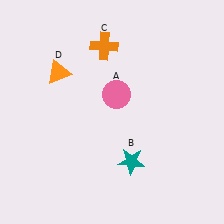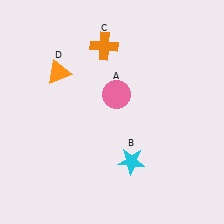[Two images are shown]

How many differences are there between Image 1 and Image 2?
There is 1 difference between the two images.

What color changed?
The star (B) changed from teal in Image 1 to cyan in Image 2.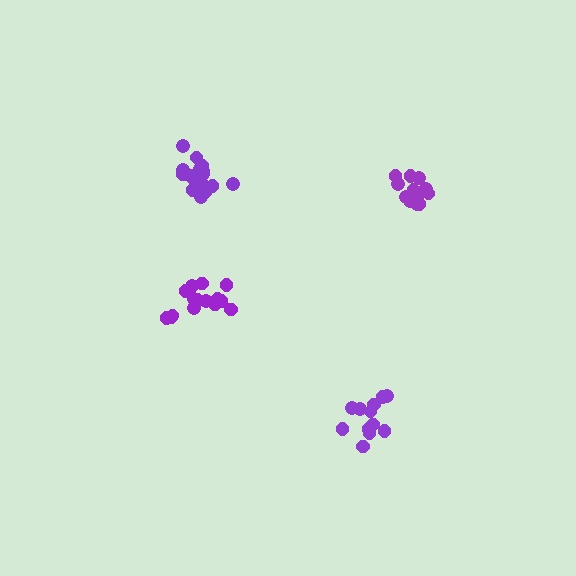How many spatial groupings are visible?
There are 4 spatial groupings.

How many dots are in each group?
Group 1: 16 dots, Group 2: 12 dots, Group 3: 16 dots, Group 4: 12 dots (56 total).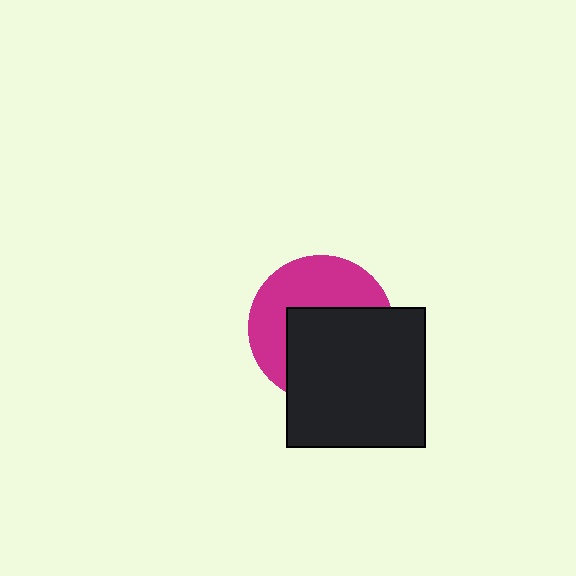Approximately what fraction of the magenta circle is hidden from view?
Roughly 53% of the magenta circle is hidden behind the black square.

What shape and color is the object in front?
The object in front is a black square.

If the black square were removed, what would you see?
You would see the complete magenta circle.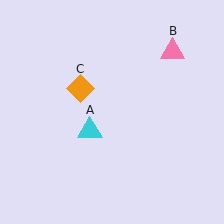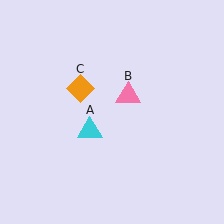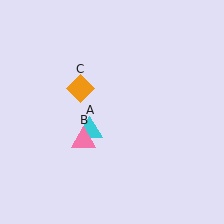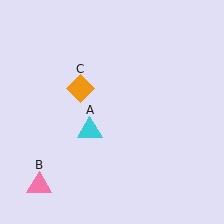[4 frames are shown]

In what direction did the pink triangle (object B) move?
The pink triangle (object B) moved down and to the left.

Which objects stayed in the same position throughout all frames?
Cyan triangle (object A) and orange diamond (object C) remained stationary.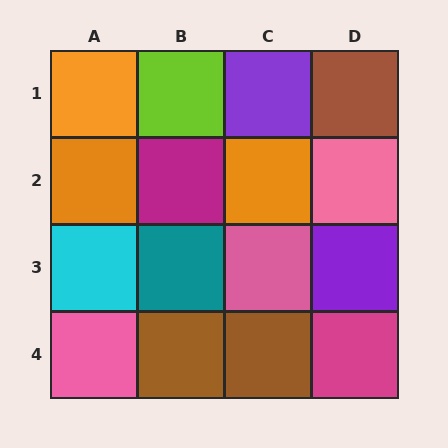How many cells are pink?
3 cells are pink.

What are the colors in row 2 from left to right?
Orange, magenta, orange, pink.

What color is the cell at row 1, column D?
Brown.